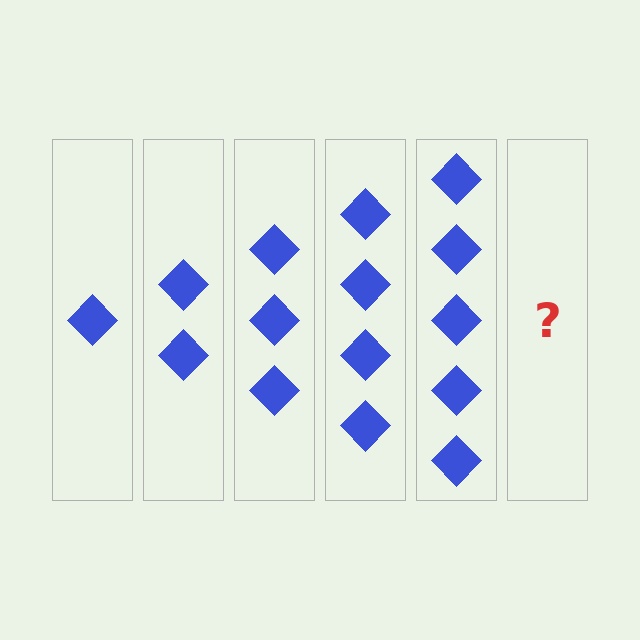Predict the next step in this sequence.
The next step is 6 diamonds.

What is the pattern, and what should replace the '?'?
The pattern is that each step adds one more diamond. The '?' should be 6 diamonds.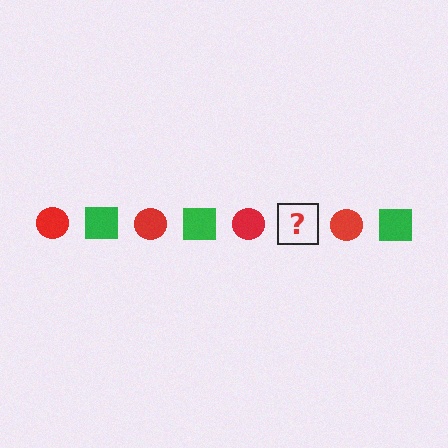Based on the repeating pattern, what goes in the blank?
The blank should be a green square.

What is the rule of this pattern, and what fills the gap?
The rule is that the pattern alternates between red circle and green square. The gap should be filled with a green square.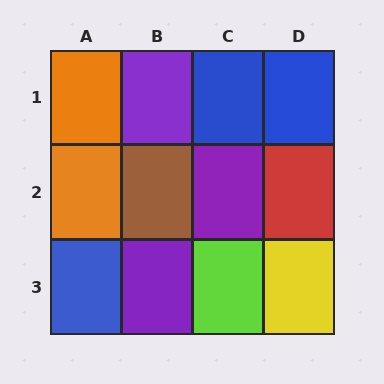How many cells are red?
1 cell is red.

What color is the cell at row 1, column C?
Blue.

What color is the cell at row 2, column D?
Red.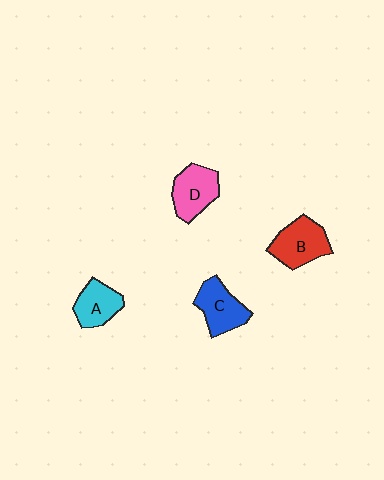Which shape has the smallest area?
Shape A (cyan).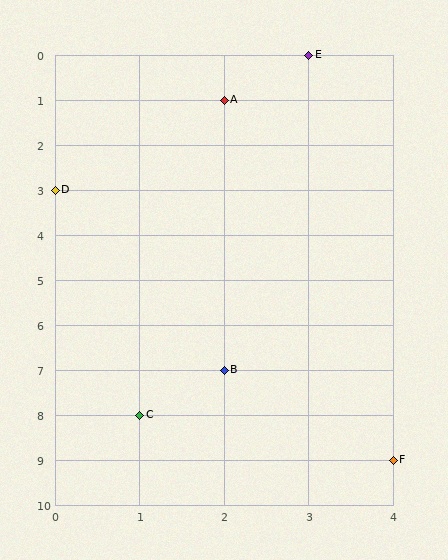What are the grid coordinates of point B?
Point B is at grid coordinates (2, 7).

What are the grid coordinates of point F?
Point F is at grid coordinates (4, 9).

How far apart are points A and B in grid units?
Points A and B are 6 rows apart.